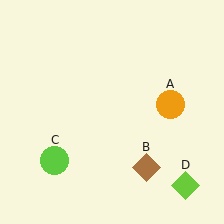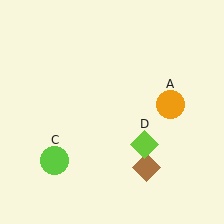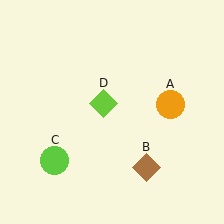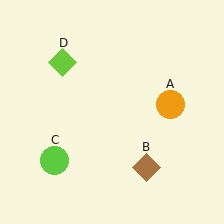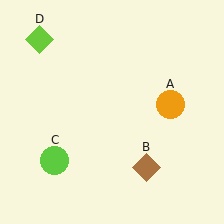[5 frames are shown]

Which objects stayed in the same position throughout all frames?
Orange circle (object A) and brown diamond (object B) and lime circle (object C) remained stationary.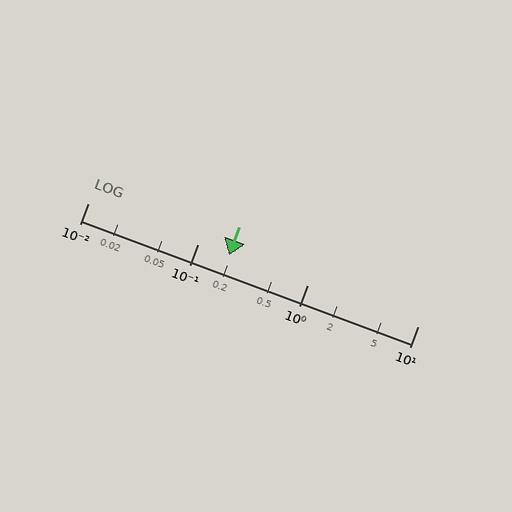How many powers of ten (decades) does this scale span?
The scale spans 3 decades, from 0.01 to 10.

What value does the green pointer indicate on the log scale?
The pointer indicates approximately 0.19.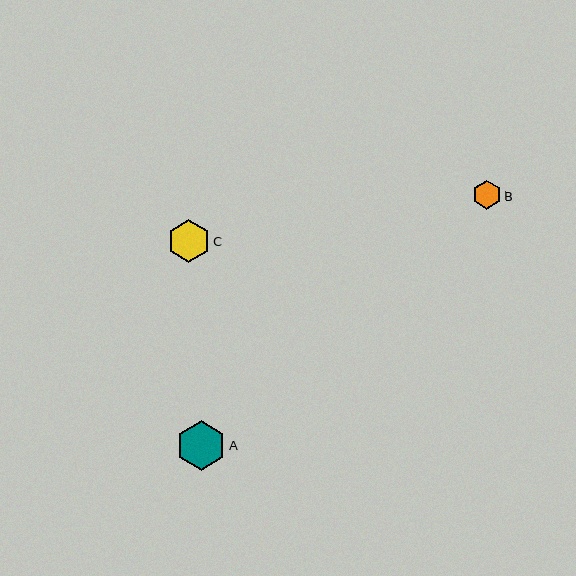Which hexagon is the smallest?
Hexagon B is the smallest with a size of approximately 29 pixels.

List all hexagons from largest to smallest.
From largest to smallest: A, C, B.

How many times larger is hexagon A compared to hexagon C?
Hexagon A is approximately 1.2 times the size of hexagon C.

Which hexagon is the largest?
Hexagon A is the largest with a size of approximately 49 pixels.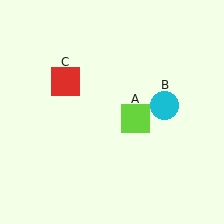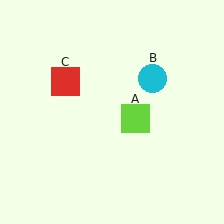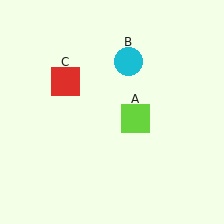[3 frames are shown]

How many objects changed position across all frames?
1 object changed position: cyan circle (object B).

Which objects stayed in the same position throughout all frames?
Lime square (object A) and red square (object C) remained stationary.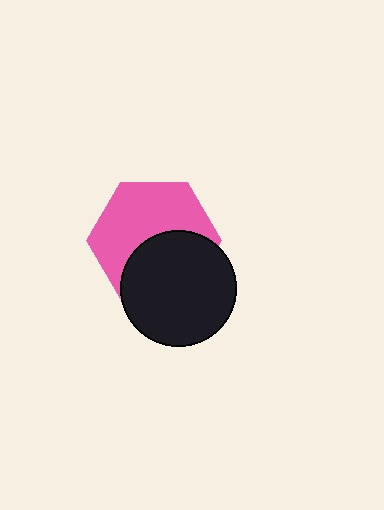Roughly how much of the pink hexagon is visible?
About half of it is visible (roughly 57%).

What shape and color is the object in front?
The object in front is a black circle.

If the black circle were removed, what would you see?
You would see the complete pink hexagon.